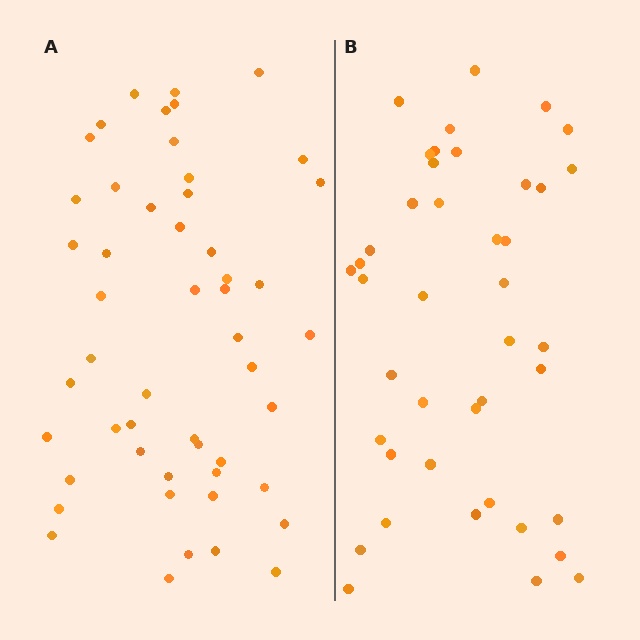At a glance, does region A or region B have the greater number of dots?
Region A (the left region) has more dots.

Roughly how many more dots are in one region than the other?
Region A has roughly 8 or so more dots than region B.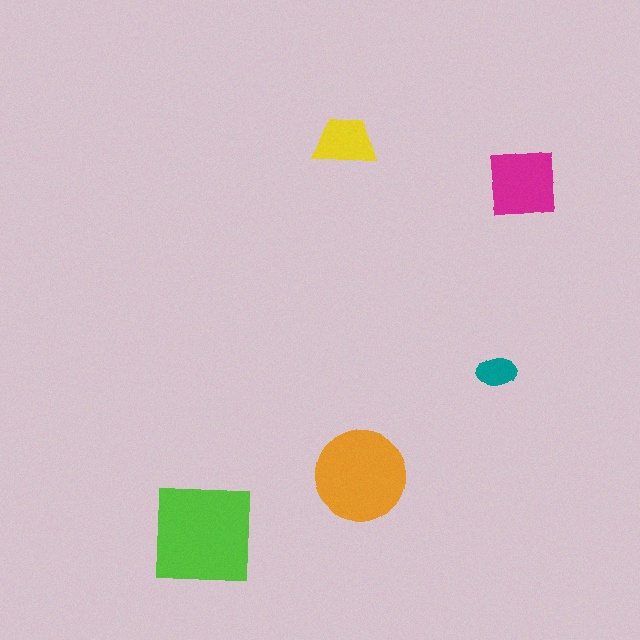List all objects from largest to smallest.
The lime square, the orange circle, the magenta square, the yellow trapezoid, the teal ellipse.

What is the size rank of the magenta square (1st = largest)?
3rd.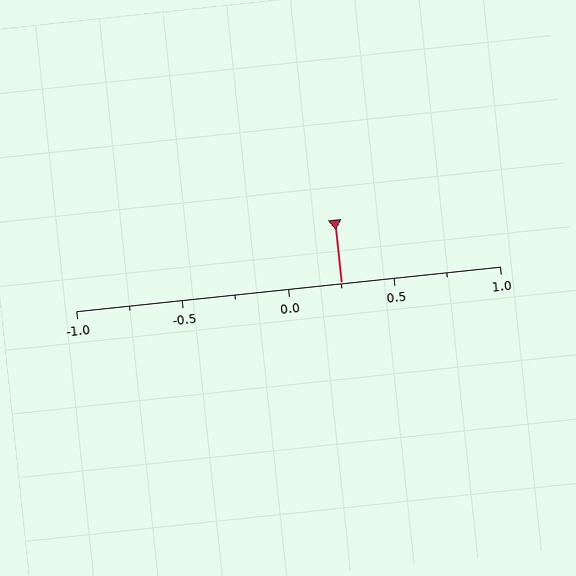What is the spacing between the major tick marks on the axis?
The major ticks are spaced 0.5 apart.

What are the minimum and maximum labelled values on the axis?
The axis runs from -1.0 to 1.0.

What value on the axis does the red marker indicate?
The marker indicates approximately 0.25.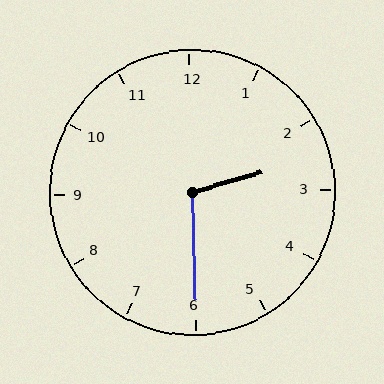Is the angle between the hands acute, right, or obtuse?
It is obtuse.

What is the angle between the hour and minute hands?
Approximately 105 degrees.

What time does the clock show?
2:30.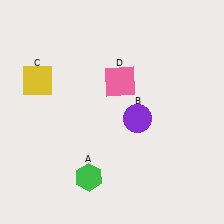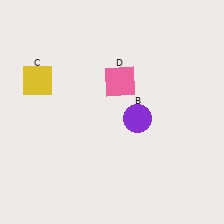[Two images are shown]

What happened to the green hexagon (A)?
The green hexagon (A) was removed in Image 2. It was in the bottom-left area of Image 1.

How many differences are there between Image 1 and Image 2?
There is 1 difference between the two images.